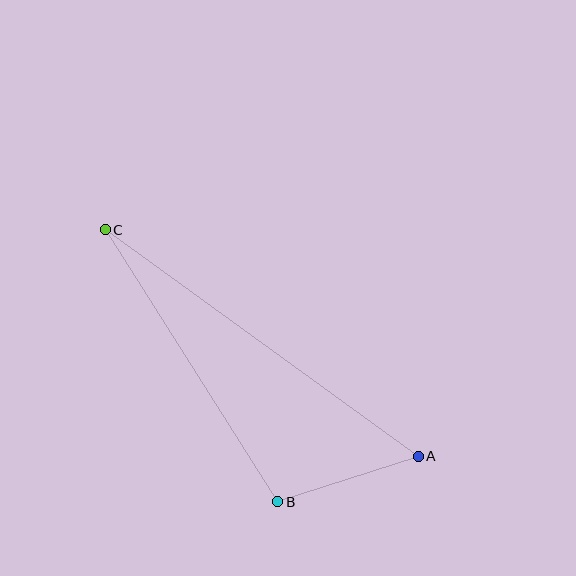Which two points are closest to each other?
Points A and B are closest to each other.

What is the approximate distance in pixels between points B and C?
The distance between B and C is approximately 322 pixels.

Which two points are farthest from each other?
Points A and C are farthest from each other.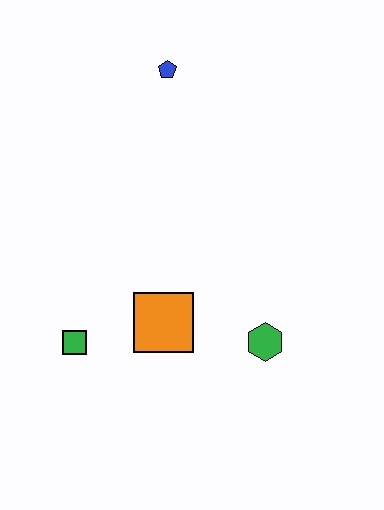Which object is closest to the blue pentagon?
The orange square is closest to the blue pentagon.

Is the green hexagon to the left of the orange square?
No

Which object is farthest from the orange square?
The blue pentagon is farthest from the orange square.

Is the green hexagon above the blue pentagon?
No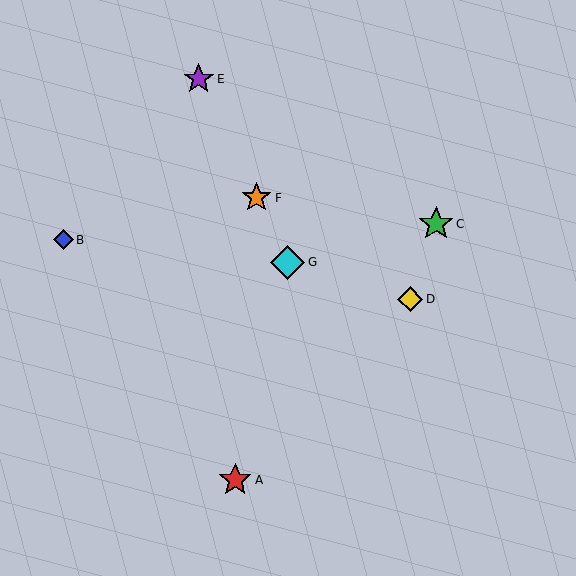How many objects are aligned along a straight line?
3 objects (E, F, G) are aligned along a straight line.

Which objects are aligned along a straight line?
Objects E, F, G are aligned along a straight line.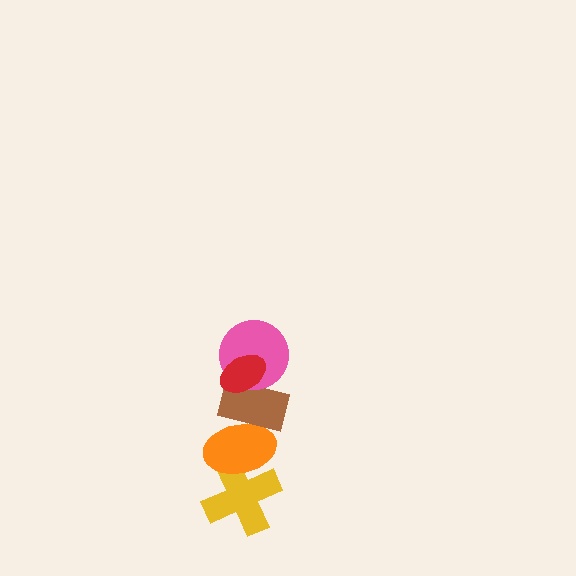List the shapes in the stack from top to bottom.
From top to bottom: the red ellipse, the pink circle, the brown rectangle, the orange ellipse, the yellow cross.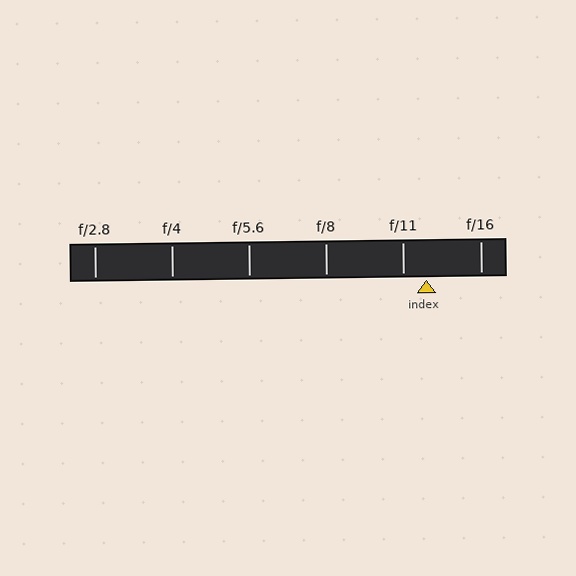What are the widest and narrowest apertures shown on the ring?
The widest aperture shown is f/2.8 and the narrowest is f/16.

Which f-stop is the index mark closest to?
The index mark is closest to f/11.